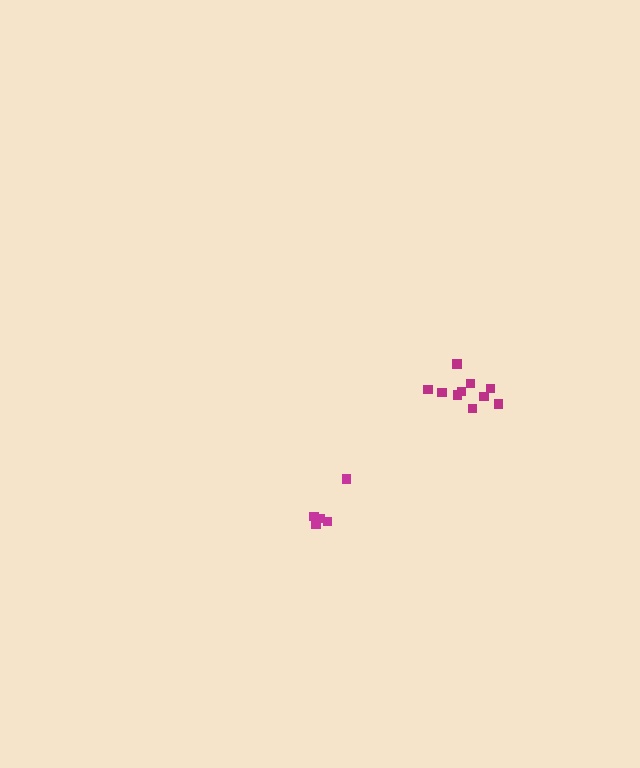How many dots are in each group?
Group 1: 10 dots, Group 2: 5 dots (15 total).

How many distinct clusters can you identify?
There are 2 distinct clusters.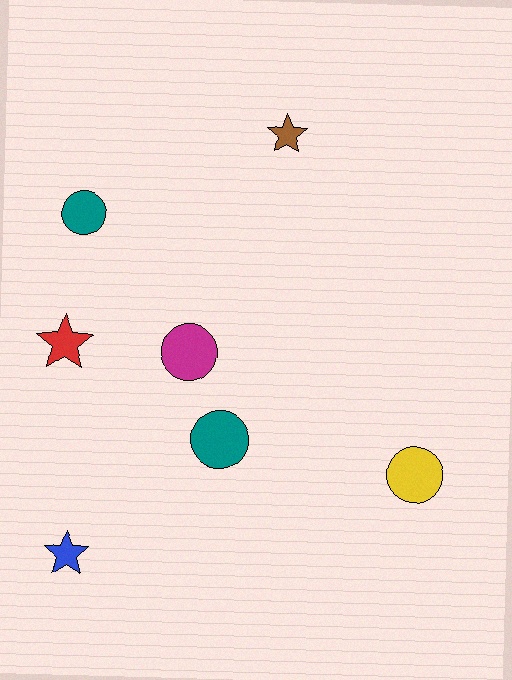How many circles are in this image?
There are 4 circles.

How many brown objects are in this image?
There is 1 brown object.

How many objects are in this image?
There are 7 objects.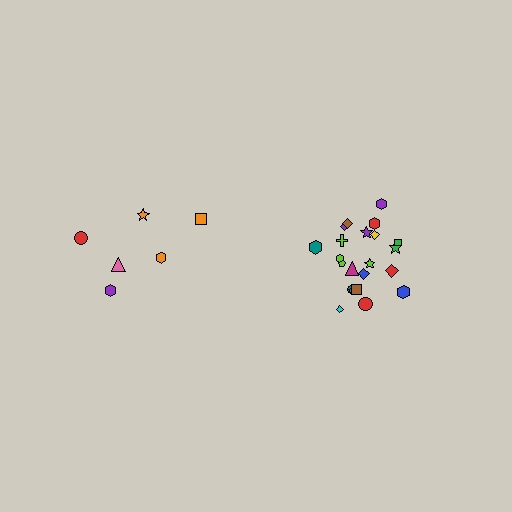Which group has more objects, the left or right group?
The right group.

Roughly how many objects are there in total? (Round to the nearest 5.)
Roughly 30 objects in total.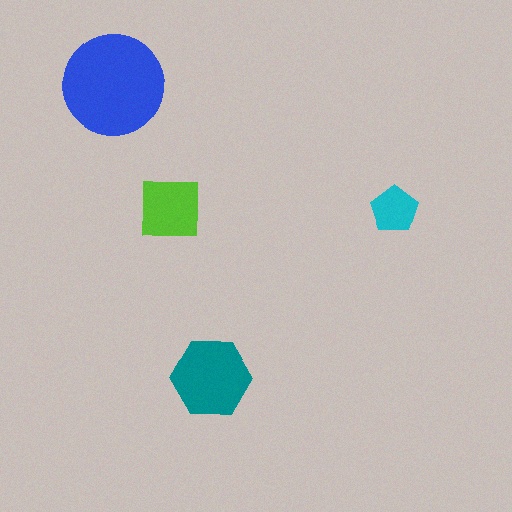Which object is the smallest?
The cyan pentagon.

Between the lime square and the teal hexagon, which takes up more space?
The teal hexagon.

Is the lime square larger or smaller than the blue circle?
Smaller.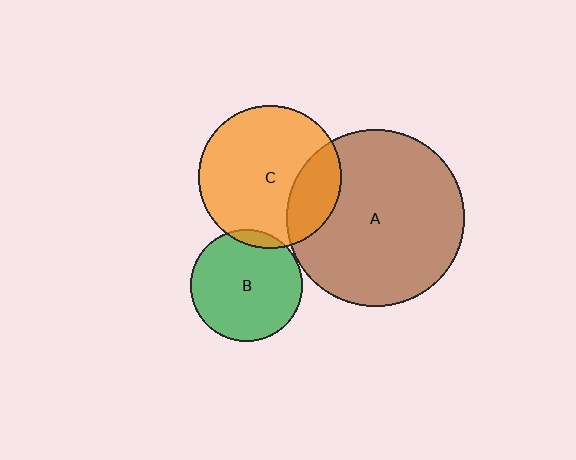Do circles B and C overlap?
Yes.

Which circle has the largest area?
Circle A (brown).